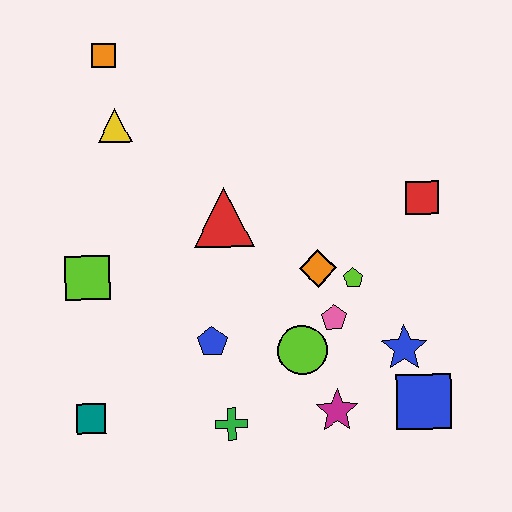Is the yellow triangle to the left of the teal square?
No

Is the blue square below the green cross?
No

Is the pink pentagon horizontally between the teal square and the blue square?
Yes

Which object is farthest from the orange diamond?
The orange square is farthest from the orange diamond.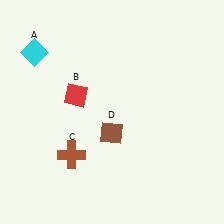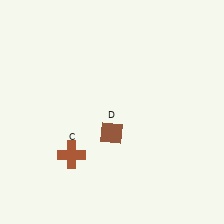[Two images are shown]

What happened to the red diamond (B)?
The red diamond (B) was removed in Image 2. It was in the top-left area of Image 1.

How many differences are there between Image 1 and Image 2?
There are 2 differences between the two images.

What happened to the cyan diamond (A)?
The cyan diamond (A) was removed in Image 2. It was in the top-left area of Image 1.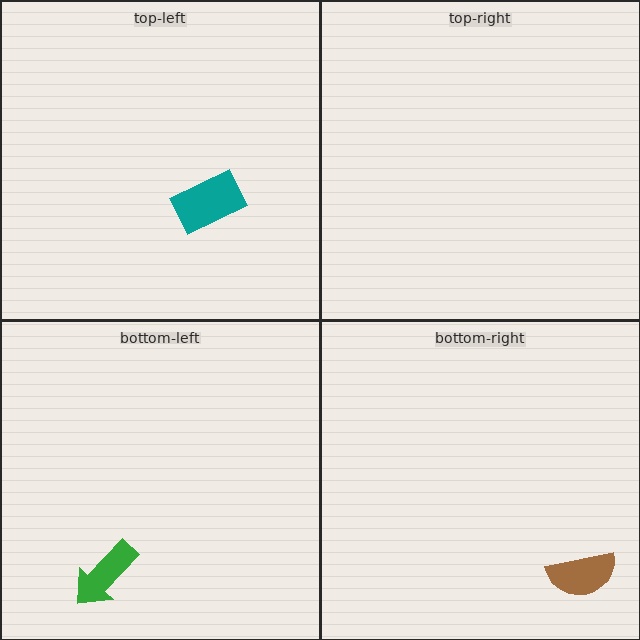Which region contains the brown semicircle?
The bottom-right region.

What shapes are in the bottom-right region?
The brown semicircle.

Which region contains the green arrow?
The bottom-left region.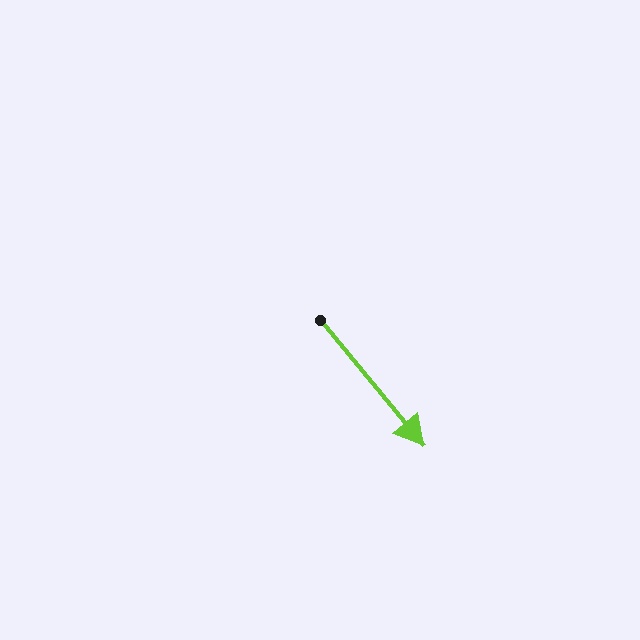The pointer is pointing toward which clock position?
Roughly 5 o'clock.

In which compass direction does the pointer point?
Southeast.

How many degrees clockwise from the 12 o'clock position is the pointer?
Approximately 140 degrees.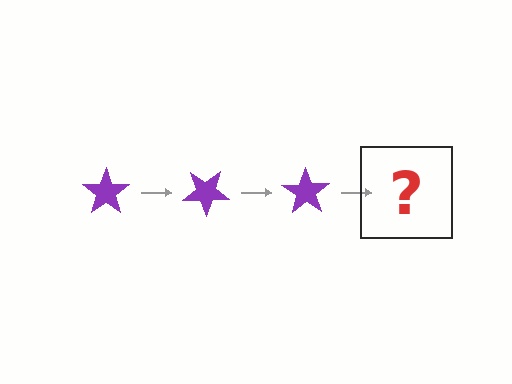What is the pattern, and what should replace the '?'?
The pattern is that the star rotates 35 degrees each step. The '?' should be a purple star rotated 105 degrees.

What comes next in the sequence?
The next element should be a purple star rotated 105 degrees.